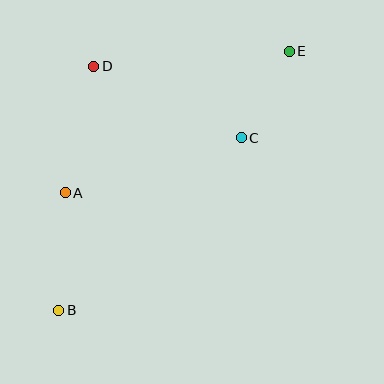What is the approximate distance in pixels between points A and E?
The distance between A and E is approximately 265 pixels.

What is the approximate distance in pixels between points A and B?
The distance between A and B is approximately 118 pixels.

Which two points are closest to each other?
Points C and E are closest to each other.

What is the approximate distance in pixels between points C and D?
The distance between C and D is approximately 164 pixels.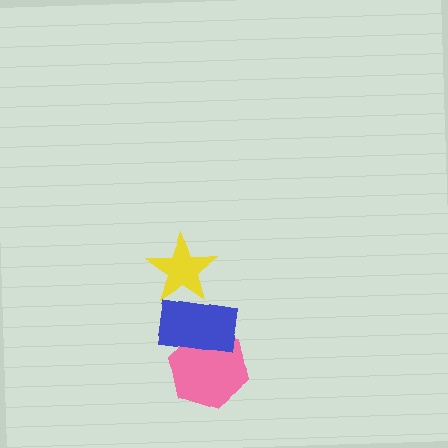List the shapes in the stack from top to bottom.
From top to bottom: the yellow star, the blue rectangle, the pink hexagon.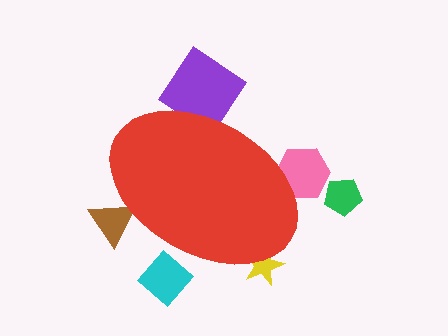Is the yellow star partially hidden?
Yes, the yellow star is partially hidden behind the red ellipse.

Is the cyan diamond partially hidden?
Yes, the cyan diamond is partially hidden behind the red ellipse.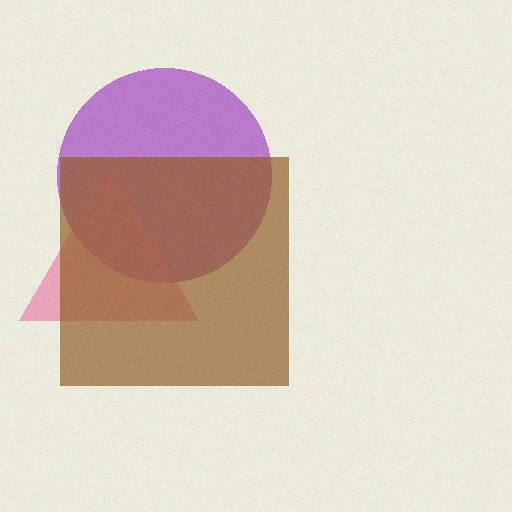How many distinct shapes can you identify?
There are 3 distinct shapes: a purple circle, a pink triangle, a brown square.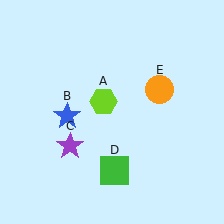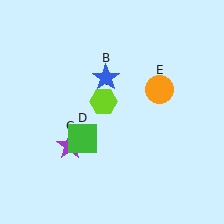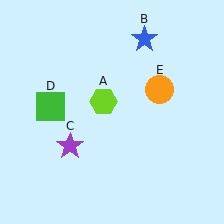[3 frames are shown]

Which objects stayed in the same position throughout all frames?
Lime hexagon (object A) and purple star (object C) and orange circle (object E) remained stationary.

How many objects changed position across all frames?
2 objects changed position: blue star (object B), green square (object D).